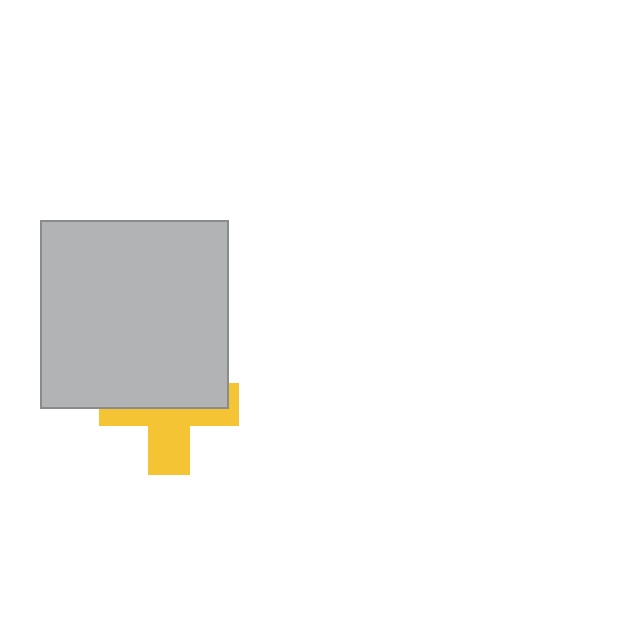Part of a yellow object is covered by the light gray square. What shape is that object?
It is a cross.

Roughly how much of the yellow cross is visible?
About half of it is visible (roughly 46%).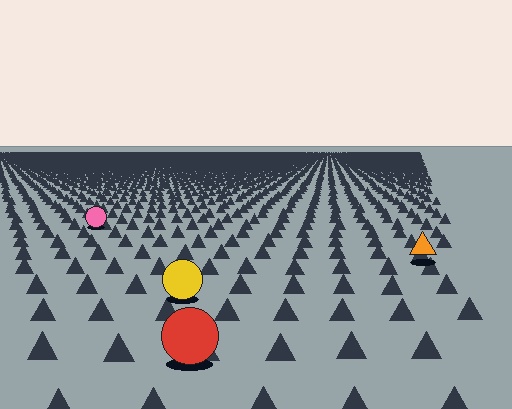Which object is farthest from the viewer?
The pink circle is farthest from the viewer. It appears smaller and the ground texture around it is denser.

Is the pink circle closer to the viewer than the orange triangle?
No. The orange triangle is closer — you can tell from the texture gradient: the ground texture is coarser near it.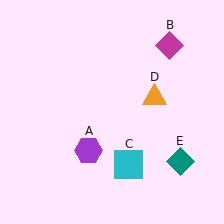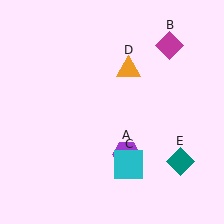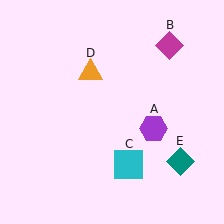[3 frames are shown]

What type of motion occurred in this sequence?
The purple hexagon (object A), orange triangle (object D) rotated counterclockwise around the center of the scene.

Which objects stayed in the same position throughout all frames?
Magenta diamond (object B) and cyan square (object C) and teal diamond (object E) remained stationary.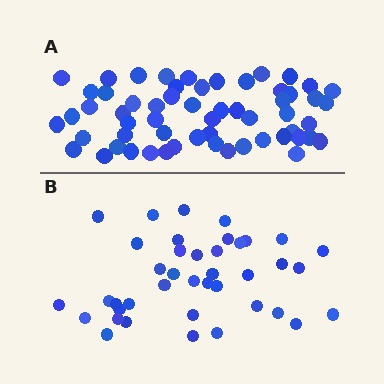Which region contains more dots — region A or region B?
Region A (the top region) has more dots.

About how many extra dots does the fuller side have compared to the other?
Region A has approximately 20 more dots than region B.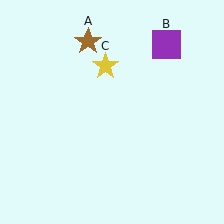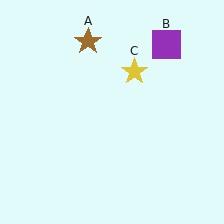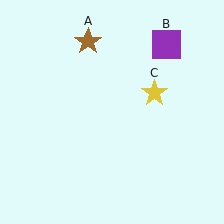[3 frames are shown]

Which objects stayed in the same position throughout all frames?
Brown star (object A) and purple square (object B) remained stationary.